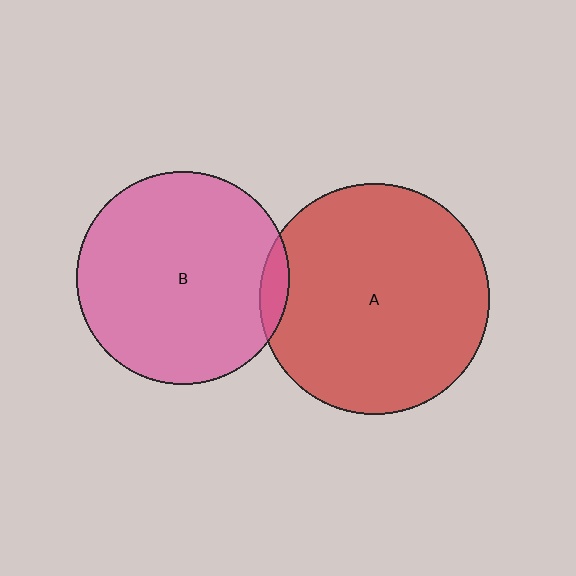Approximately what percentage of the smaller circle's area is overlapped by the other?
Approximately 5%.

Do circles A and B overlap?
Yes.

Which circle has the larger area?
Circle A (red).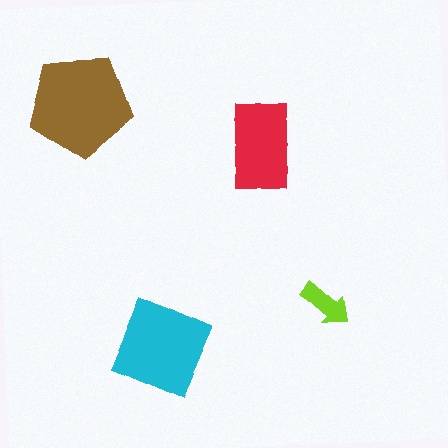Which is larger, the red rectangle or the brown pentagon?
The brown pentagon.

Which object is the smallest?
The lime arrow.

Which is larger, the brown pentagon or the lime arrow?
The brown pentagon.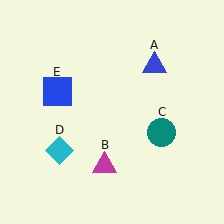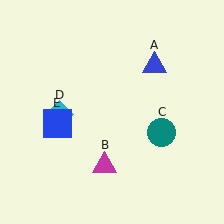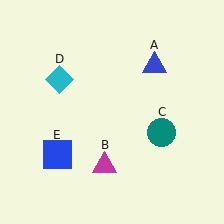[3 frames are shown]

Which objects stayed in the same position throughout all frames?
Blue triangle (object A) and magenta triangle (object B) and teal circle (object C) remained stationary.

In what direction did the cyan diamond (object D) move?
The cyan diamond (object D) moved up.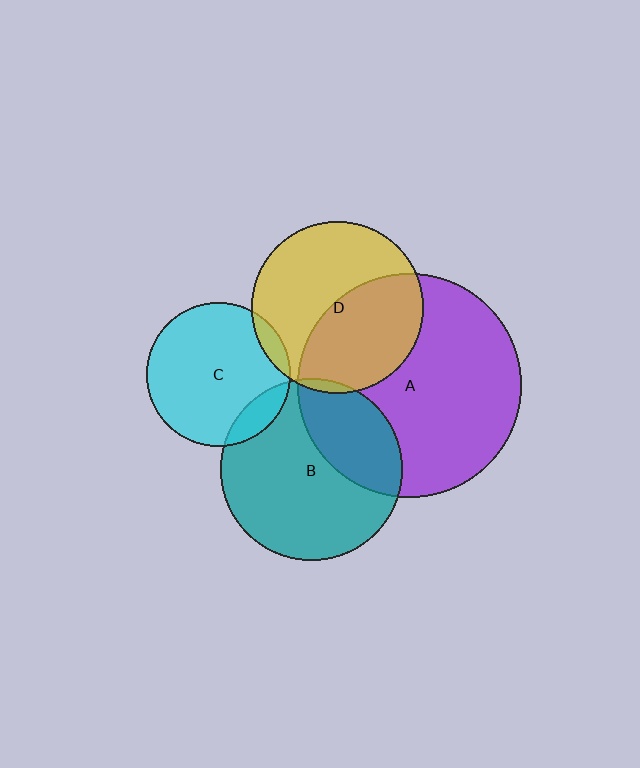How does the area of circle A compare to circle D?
Approximately 1.7 times.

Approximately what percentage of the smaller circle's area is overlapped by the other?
Approximately 45%.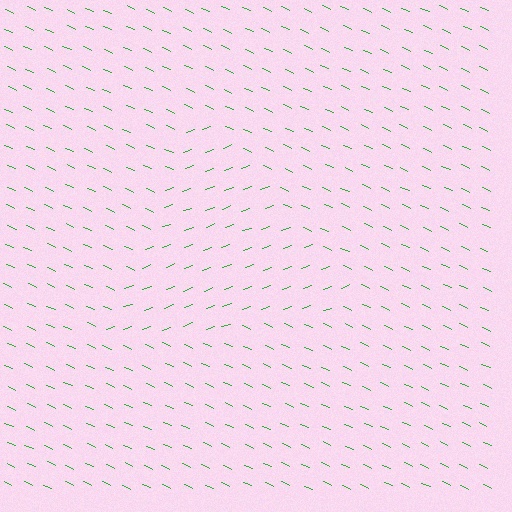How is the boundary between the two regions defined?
The boundary is defined purely by a change in line orientation (approximately 45 degrees difference). All lines are the same color and thickness.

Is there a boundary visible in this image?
Yes, there is a texture boundary formed by a change in line orientation.